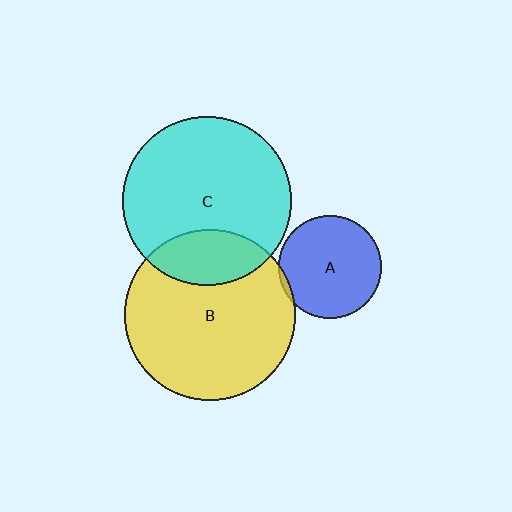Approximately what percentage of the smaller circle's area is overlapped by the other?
Approximately 20%.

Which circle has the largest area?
Circle B (yellow).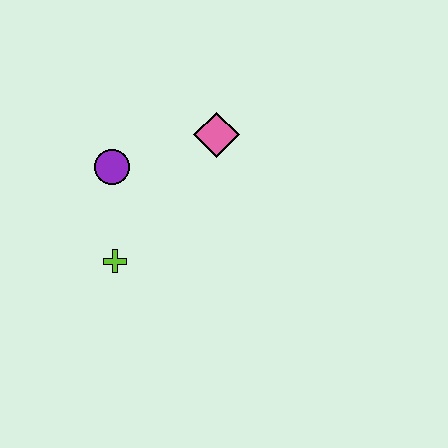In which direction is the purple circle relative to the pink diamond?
The purple circle is to the left of the pink diamond.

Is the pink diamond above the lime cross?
Yes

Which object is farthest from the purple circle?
The pink diamond is farthest from the purple circle.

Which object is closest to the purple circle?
The lime cross is closest to the purple circle.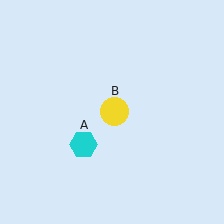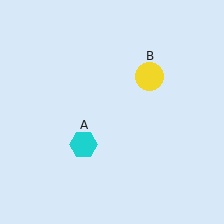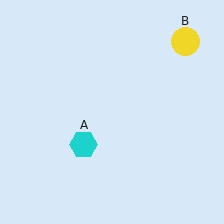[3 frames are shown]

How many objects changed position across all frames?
1 object changed position: yellow circle (object B).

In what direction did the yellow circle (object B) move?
The yellow circle (object B) moved up and to the right.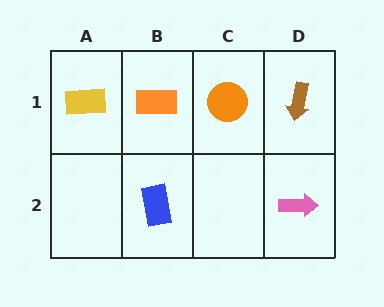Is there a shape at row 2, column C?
No, that cell is empty.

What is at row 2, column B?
A blue rectangle.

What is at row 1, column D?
A brown arrow.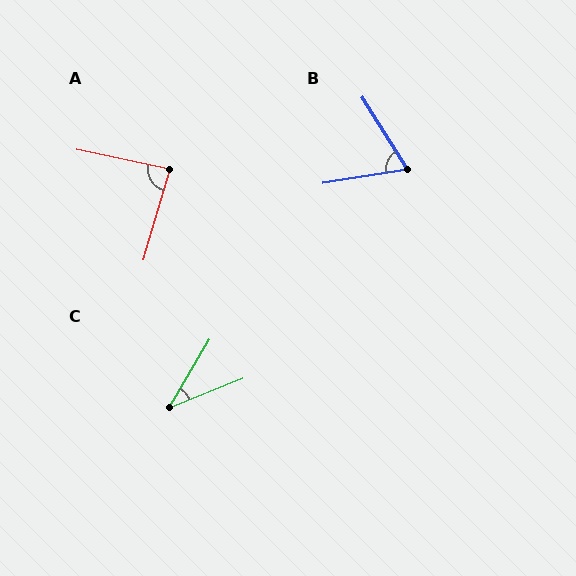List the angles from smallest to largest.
C (38°), B (67°), A (85°).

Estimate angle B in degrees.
Approximately 67 degrees.